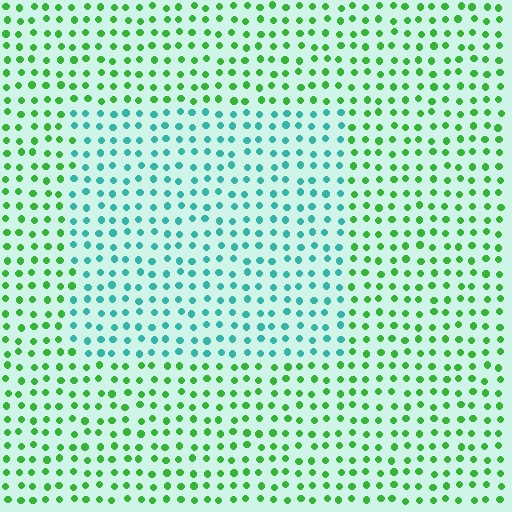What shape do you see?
I see a rectangle.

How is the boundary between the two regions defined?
The boundary is defined purely by a slight shift in hue (about 54 degrees). Spacing, size, and orientation are identical on both sides.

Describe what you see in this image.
The image is filled with small green elements in a uniform arrangement. A rectangle-shaped region is visible where the elements are tinted to a slightly different hue, forming a subtle color boundary.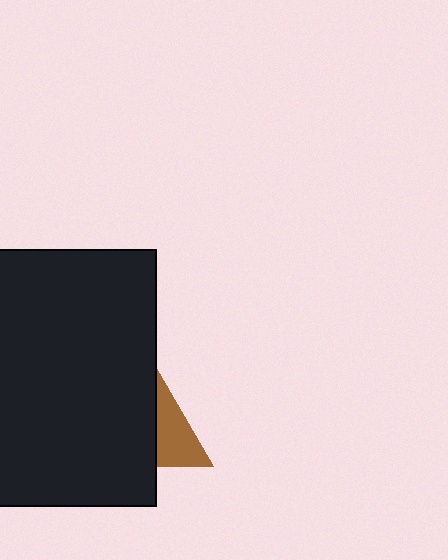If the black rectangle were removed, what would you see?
You would see the complete brown triangle.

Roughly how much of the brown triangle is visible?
A small part of it is visible (roughly 34%).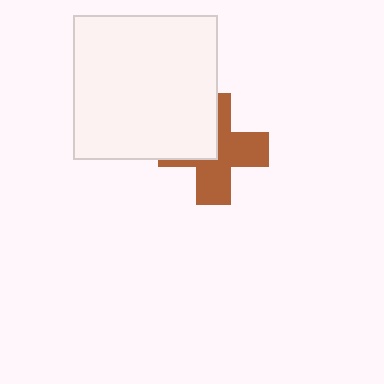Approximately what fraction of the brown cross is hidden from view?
Roughly 37% of the brown cross is hidden behind the white square.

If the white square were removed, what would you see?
You would see the complete brown cross.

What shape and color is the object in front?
The object in front is a white square.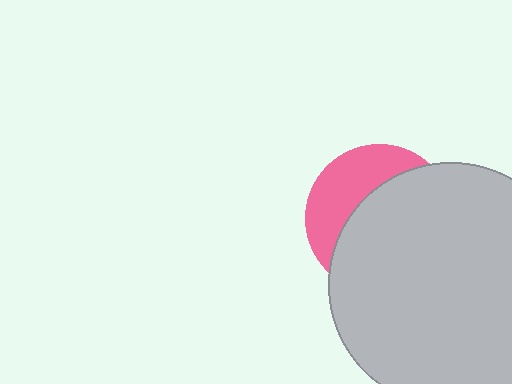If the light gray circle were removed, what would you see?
You would see the complete pink circle.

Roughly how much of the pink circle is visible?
A small part of it is visible (roughly 35%).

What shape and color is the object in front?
The object in front is a light gray circle.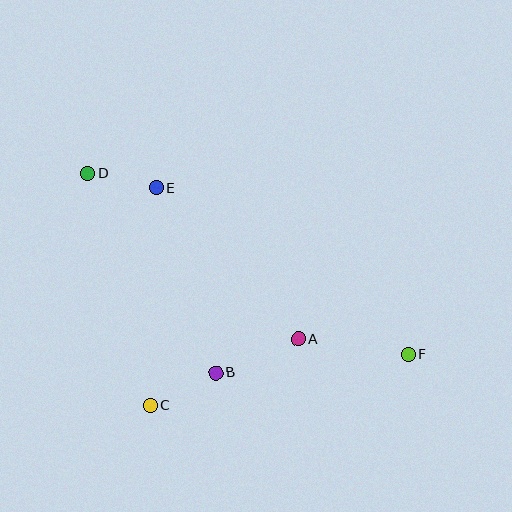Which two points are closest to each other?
Points D and E are closest to each other.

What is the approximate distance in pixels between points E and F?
The distance between E and F is approximately 302 pixels.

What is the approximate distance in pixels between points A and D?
The distance between A and D is approximately 268 pixels.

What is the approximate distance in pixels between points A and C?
The distance between A and C is approximately 162 pixels.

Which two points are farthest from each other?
Points D and F are farthest from each other.